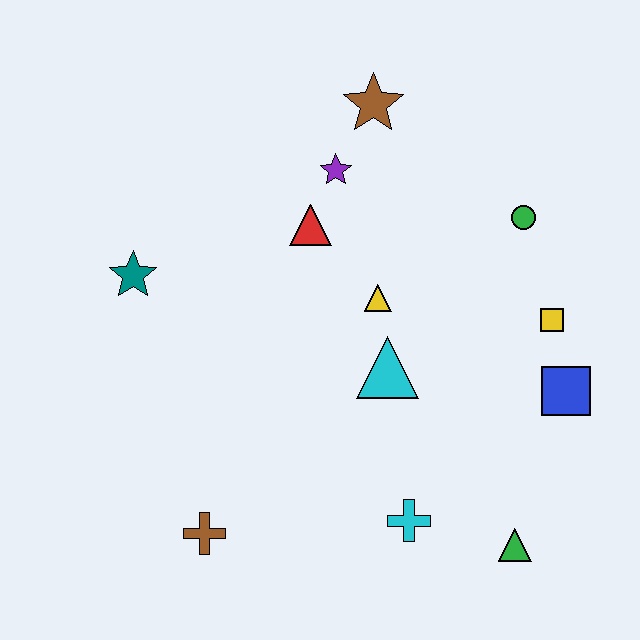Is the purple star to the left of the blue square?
Yes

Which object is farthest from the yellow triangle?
The brown cross is farthest from the yellow triangle.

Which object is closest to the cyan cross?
The green triangle is closest to the cyan cross.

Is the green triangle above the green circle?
No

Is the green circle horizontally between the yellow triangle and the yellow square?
Yes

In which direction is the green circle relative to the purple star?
The green circle is to the right of the purple star.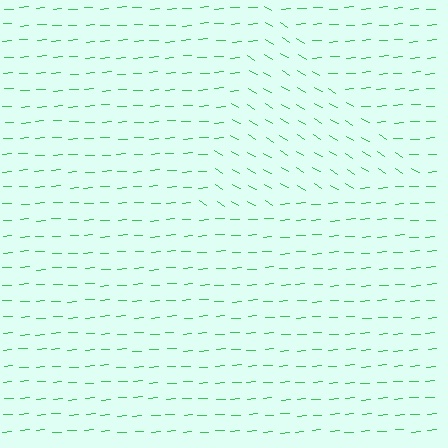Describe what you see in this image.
The image is filled with small green line segments. A triangle region in the image has lines oriented differently from the surrounding lines, creating a visible texture boundary.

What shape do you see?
I see a triangle.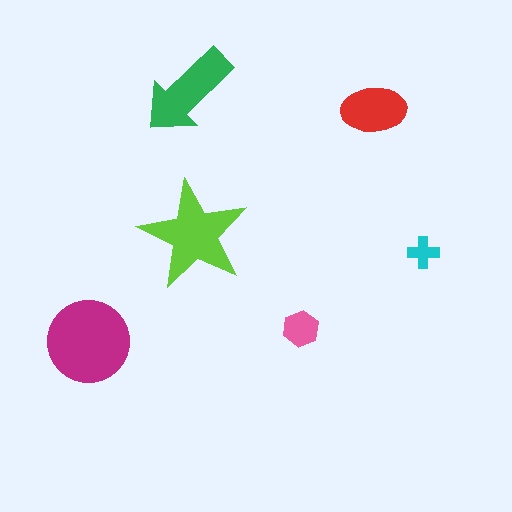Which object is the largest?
The magenta circle.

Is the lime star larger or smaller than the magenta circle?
Smaller.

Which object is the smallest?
The cyan cross.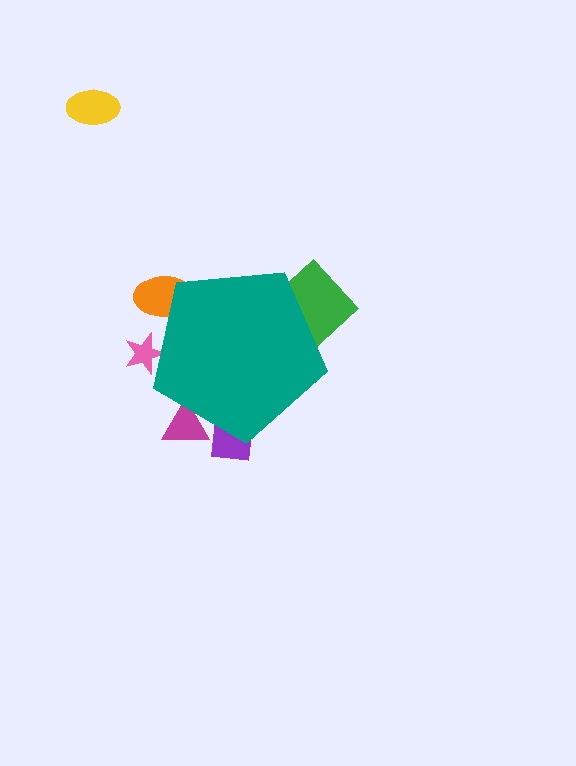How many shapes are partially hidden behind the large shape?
5 shapes are partially hidden.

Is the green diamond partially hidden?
Yes, the green diamond is partially hidden behind the teal pentagon.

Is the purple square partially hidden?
Yes, the purple square is partially hidden behind the teal pentagon.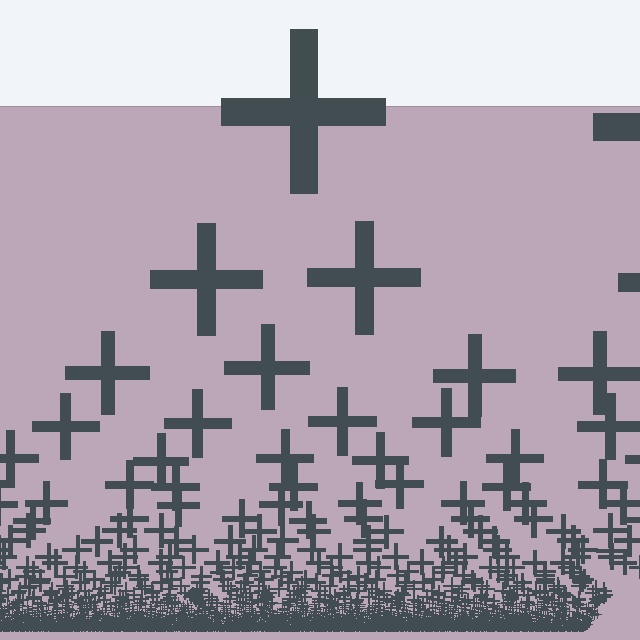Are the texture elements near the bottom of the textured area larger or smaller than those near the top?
Smaller. The gradient is inverted — elements near the bottom are smaller and denser.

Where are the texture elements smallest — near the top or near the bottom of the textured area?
Near the bottom.